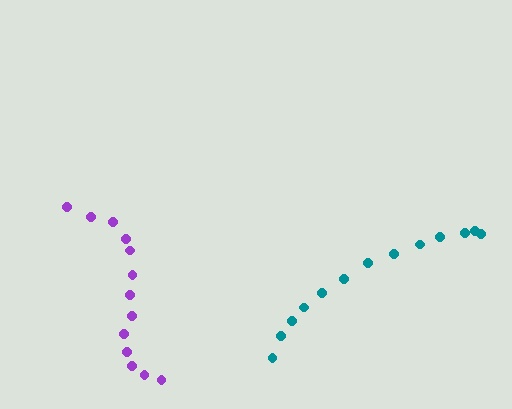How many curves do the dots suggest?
There are 2 distinct paths.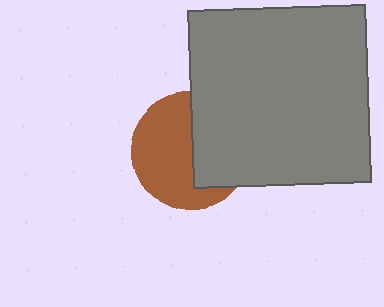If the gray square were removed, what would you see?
You would see the complete brown circle.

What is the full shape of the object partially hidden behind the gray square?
The partially hidden object is a brown circle.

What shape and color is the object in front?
The object in front is a gray square.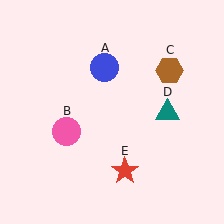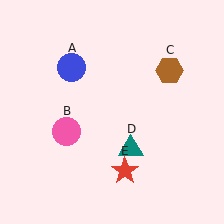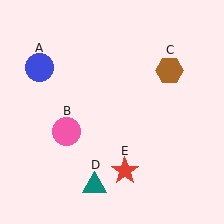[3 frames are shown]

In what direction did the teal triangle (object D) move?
The teal triangle (object D) moved down and to the left.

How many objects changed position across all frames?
2 objects changed position: blue circle (object A), teal triangle (object D).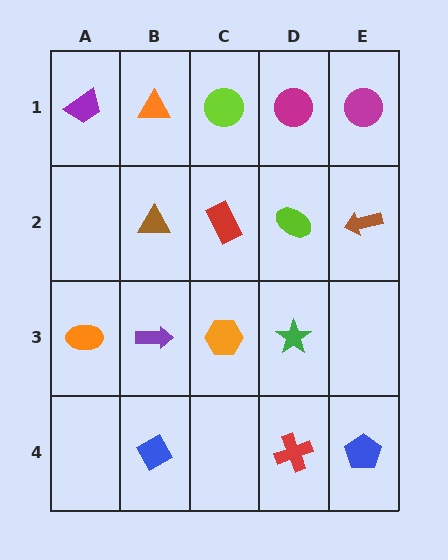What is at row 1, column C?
A lime circle.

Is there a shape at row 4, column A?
No, that cell is empty.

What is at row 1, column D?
A magenta circle.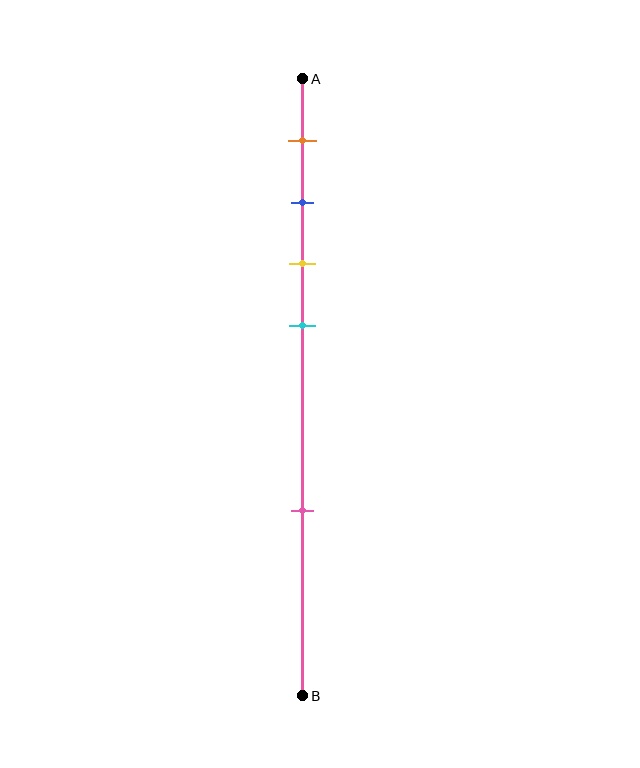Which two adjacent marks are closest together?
The blue and yellow marks are the closest adjacent pair.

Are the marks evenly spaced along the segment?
No, the marks are not evenly spaced.